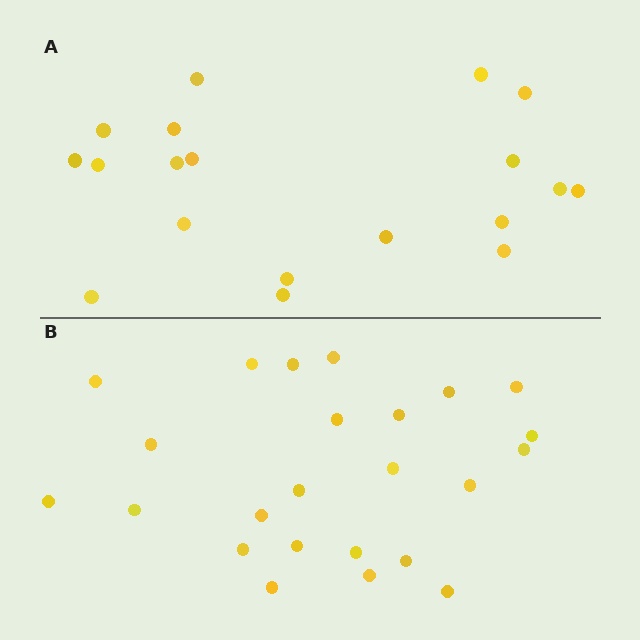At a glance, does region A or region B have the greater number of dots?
Region B (the bottom region) has more dots.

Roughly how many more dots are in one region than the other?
Region B has about 5 more dots than region A.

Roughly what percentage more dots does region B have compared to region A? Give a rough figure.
About 25% more.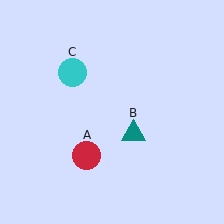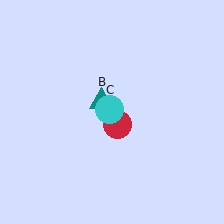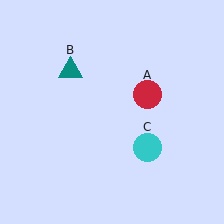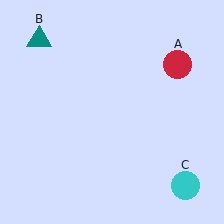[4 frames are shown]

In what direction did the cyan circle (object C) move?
The cyan circle (object C) moved down and to the right.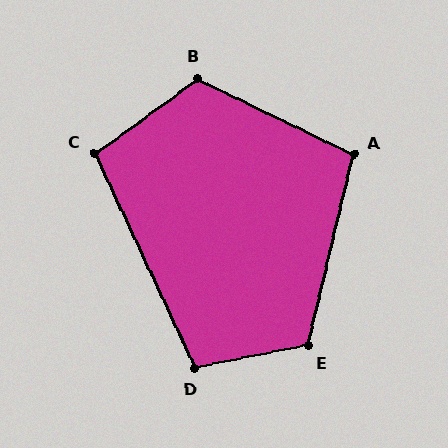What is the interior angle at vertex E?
Approximately 115 degrees (obtuse).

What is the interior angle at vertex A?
Approximately 102 degrees (obtuse).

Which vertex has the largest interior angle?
B, at approximately 118 degrees.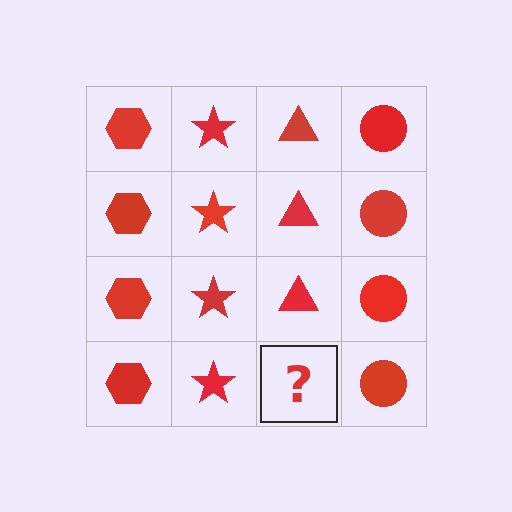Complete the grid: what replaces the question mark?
The question mark should be replaced with a red triangle.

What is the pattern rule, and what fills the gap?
The rule is that each column has a consistent shape. The gap should be filled with a red triangle.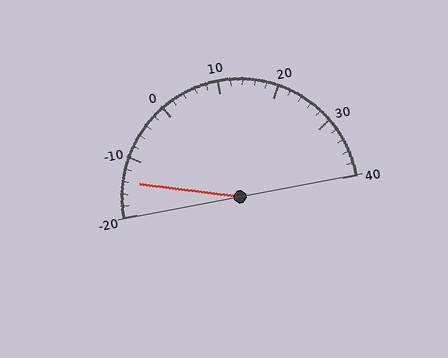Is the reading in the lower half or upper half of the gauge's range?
The reading is in the lower half of the range (-20 to 40).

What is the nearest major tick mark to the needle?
The nearest major tick mark is -10.